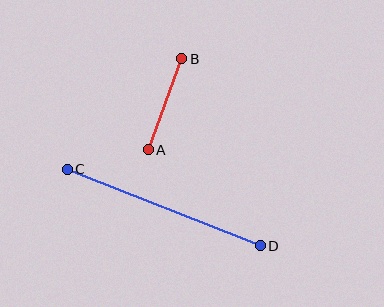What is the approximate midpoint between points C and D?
The midpoint is at approximately (164, 208) pixels.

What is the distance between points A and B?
The distance is approximately 97 pixels.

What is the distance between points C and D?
The distance is approximately 208 pixels.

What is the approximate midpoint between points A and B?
The midpoint is at approximately (165, 104) pixels.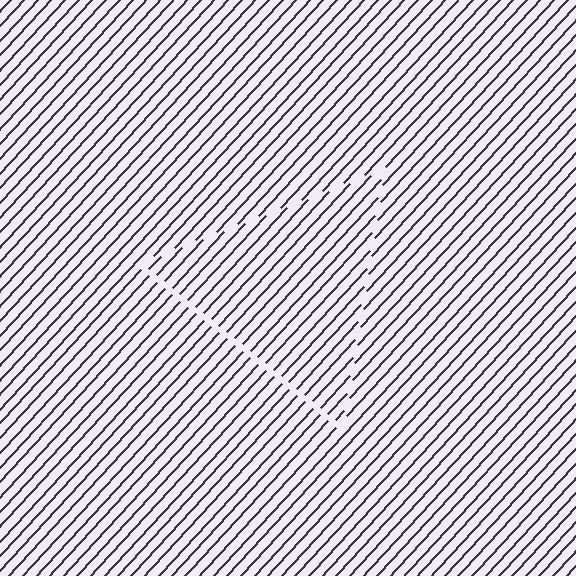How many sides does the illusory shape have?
3 sides — the line-ends trace a triangle.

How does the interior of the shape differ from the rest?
The interior of the shape contains the same grating, shifted by half a period — the contour is defined by the phase discontinuity where line-ends from the inner and outer gratings abut.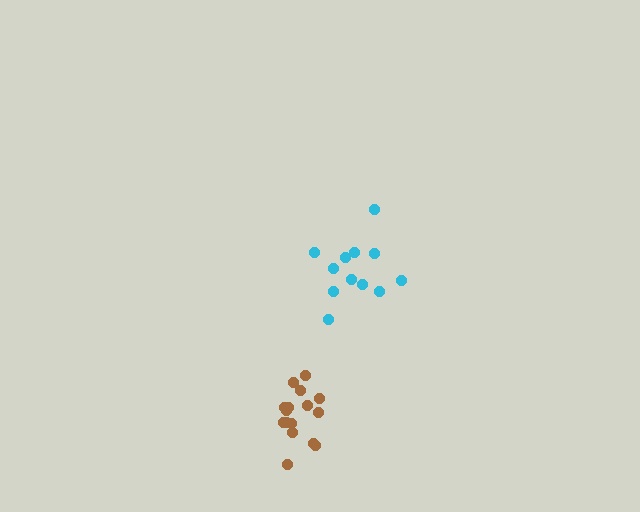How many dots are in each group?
Group 1: 12 dots, Group 2: 16 dots (28 total).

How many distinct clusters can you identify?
There are 2 distinct clusters.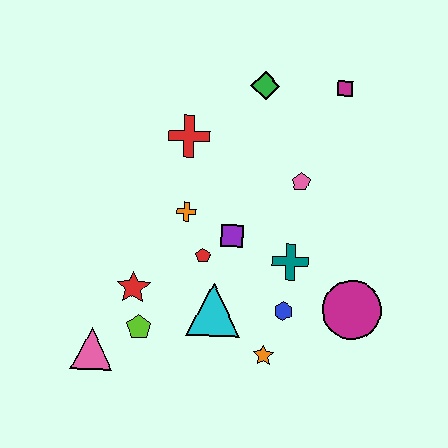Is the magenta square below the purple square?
No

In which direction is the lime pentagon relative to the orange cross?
The lime pentagon is below the orange cross.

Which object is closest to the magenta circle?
The blue hexagon is closest to the magenta circle.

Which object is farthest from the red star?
The magenta square is farthest from the red star.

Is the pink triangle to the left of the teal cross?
Yes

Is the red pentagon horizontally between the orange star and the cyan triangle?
No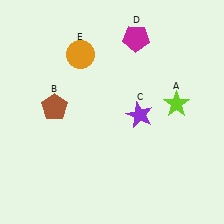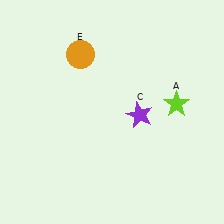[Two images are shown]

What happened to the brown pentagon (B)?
The brown pentagon (B) was removed in Image 2. It was in the top-left area of Image 1.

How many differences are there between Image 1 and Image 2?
There are 2 differences between the two images.